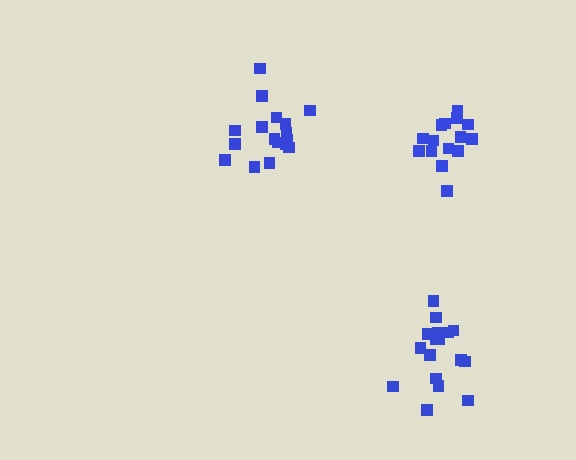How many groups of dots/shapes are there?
There are 3 groups.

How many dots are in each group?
Group 1: 15 dots, Group 2: 17 dots, Group 3: 17 dots (49 total).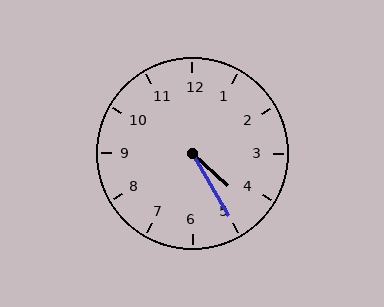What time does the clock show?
4:25.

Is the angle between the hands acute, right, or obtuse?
It is acute.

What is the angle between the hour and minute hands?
Approximately 18 degrees.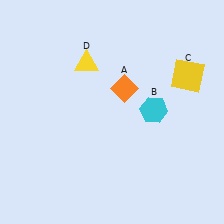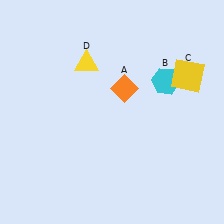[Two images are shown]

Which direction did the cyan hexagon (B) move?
The cyan hexagon (B) moved up.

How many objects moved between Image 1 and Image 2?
1 object moved between the two images.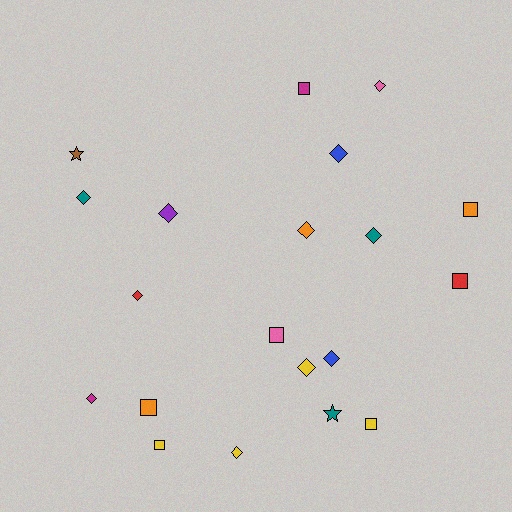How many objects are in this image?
There are 20 objects.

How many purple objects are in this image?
There is 1 purple object.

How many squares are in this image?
There are 7 squares.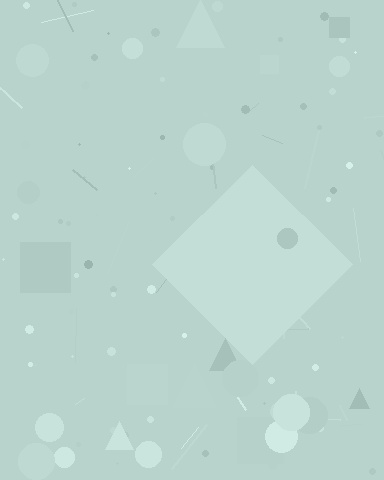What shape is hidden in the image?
A diamond is hidden in the image.